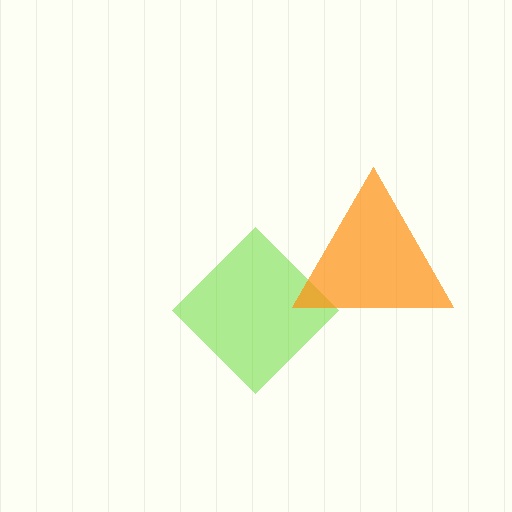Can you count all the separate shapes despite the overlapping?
Yes, there are 2 separate shapes.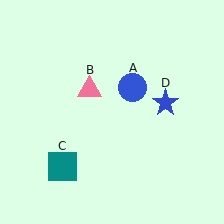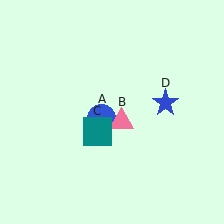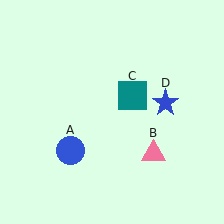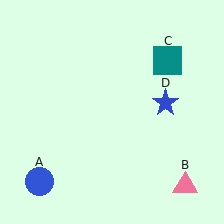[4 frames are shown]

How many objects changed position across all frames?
3 objects changed position: blue circle (object A), pink triangle (object B), teal square (object C).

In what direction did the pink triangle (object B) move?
The pink triangle (object B) moved down and to the right.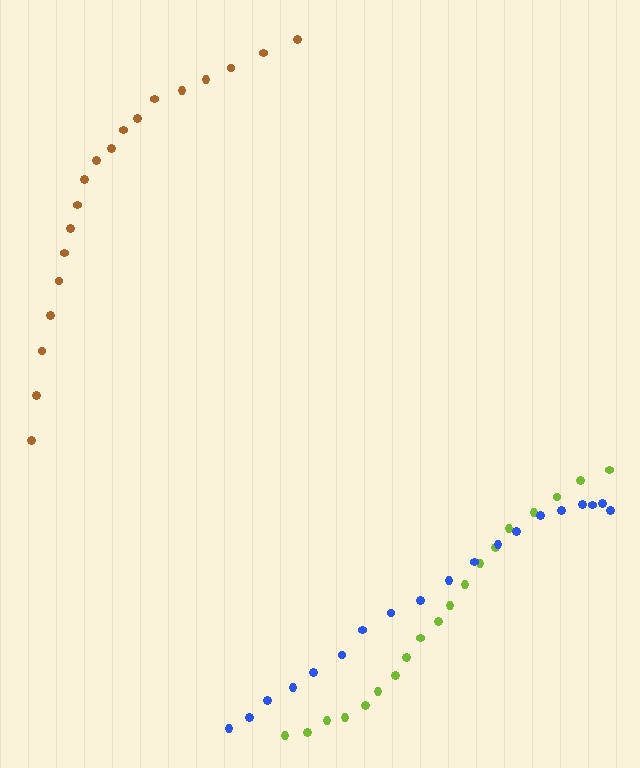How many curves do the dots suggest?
There are 3 distinct paths.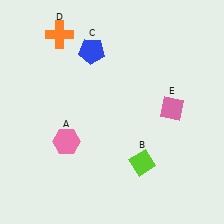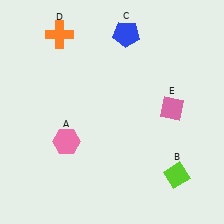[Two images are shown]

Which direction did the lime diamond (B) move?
The lime diamond (B) moved right.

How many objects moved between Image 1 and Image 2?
2 objects moved between the two images.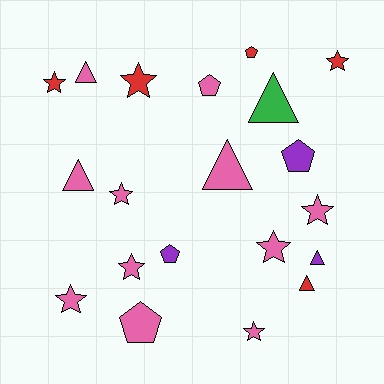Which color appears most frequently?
Pink, with 11 objects.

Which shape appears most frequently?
Star, with 9 objects.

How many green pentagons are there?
There are no green pentagons.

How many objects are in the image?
There are 20 objects.